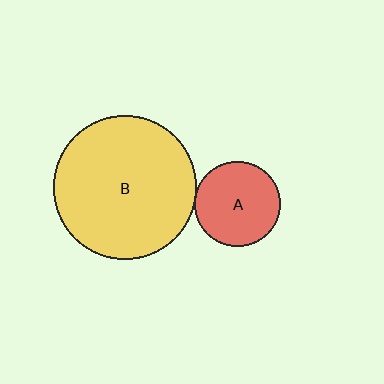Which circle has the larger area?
Circle B (yellow).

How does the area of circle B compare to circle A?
Approximately 2.8 times.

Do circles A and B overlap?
Yes.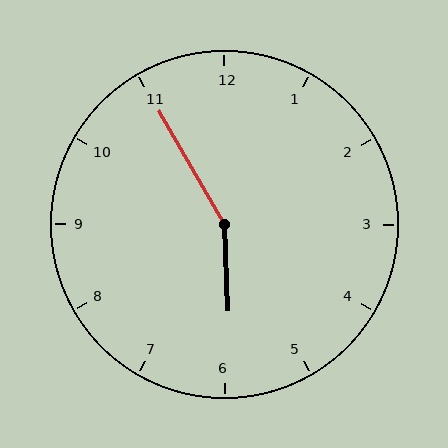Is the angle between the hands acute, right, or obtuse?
It is obtuse.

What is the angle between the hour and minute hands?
Approximately 152 degrees.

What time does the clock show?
5:55.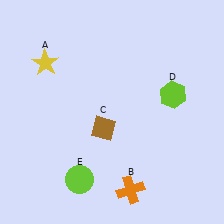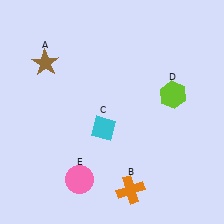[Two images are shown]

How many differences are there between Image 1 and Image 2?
There are 3 differences between the two images.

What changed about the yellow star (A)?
In Image 1, A is yellow. In Image 2, it changed to brown.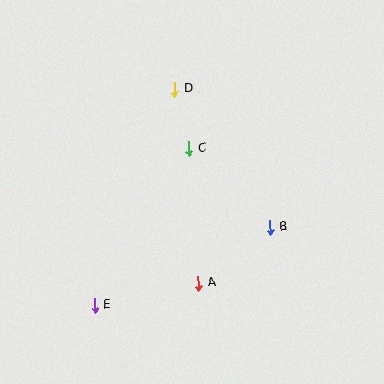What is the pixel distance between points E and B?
The distance between E and B is 192 pixels.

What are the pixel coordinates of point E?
Point E is at (95, 305).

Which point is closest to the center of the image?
Point C at (189, 148) is closest to the center.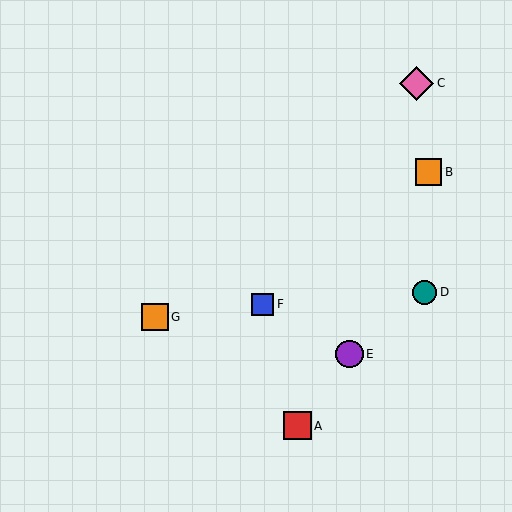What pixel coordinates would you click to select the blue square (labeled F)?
Click at (263, 304) to select the blue square F.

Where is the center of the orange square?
The center of the orange square is at (155, 317).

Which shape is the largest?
The pink diamond (labeled C) is the largest.